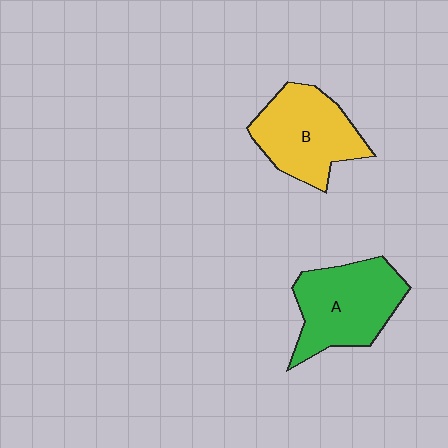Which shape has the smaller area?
Shape B (yellow).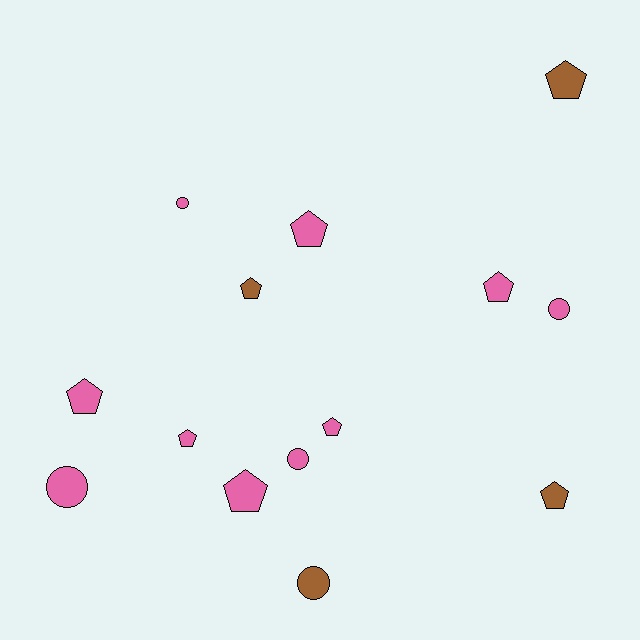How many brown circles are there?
There is 1 brown circle.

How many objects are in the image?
There are 14 objects.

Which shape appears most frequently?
Pentagon, with 9 objects.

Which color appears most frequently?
Pink, with 10 objects.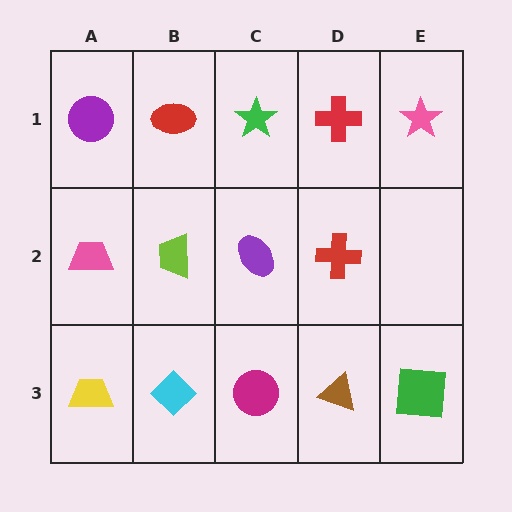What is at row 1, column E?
A pink star.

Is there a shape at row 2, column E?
No, that cell is empty.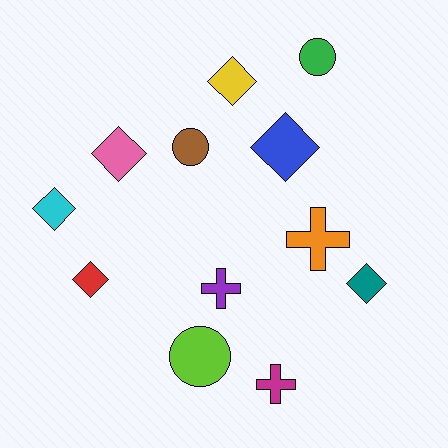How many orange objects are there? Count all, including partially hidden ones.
There is 1 orange object.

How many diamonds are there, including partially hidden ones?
There are 6 diamonds.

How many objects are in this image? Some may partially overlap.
There are 12 objects.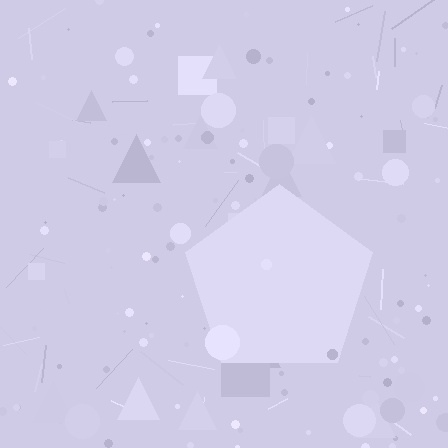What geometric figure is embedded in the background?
A pentagon is embedded in the background.